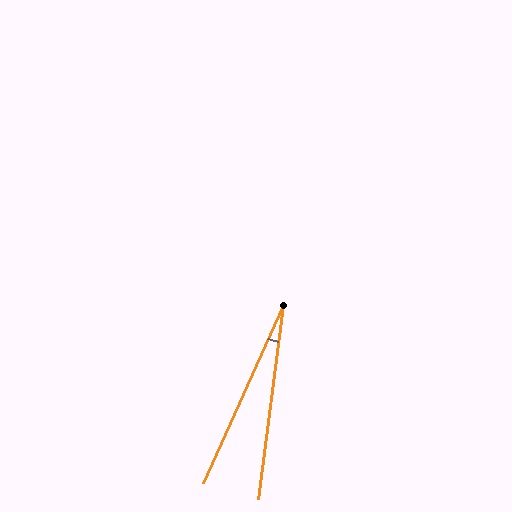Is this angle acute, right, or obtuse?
It is acute.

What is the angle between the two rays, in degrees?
Approximately 17 degrees.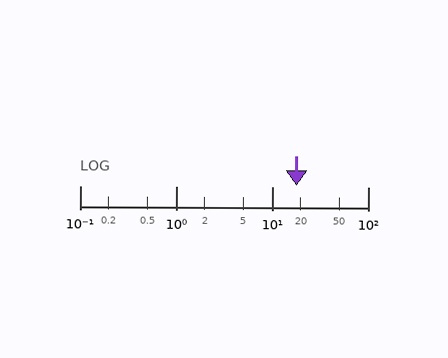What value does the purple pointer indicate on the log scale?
The pointer indicates approximately 18.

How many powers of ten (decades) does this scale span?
The scale spans 3 decades, from 0.1 to 100.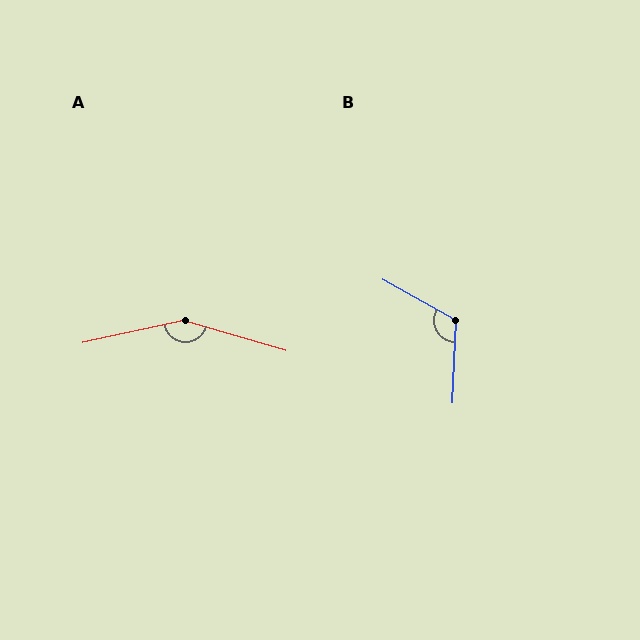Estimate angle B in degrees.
Approximately 116 degrees.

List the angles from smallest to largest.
B (116°), A (151°).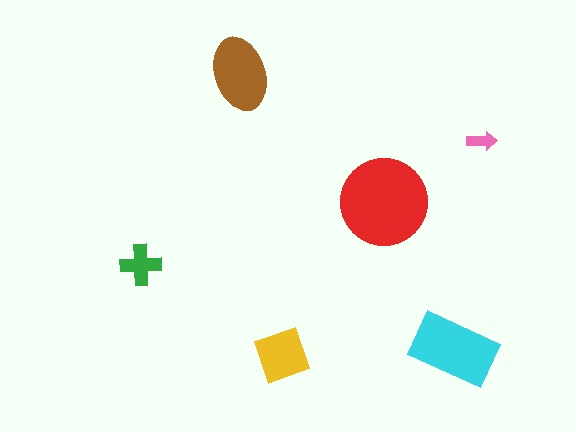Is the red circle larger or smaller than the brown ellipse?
Larger.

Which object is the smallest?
The pink arrow.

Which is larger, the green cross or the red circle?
The red circle.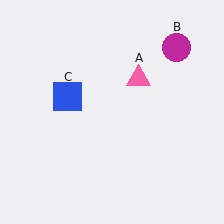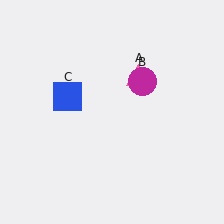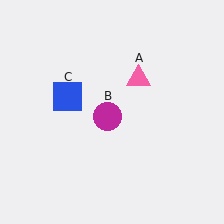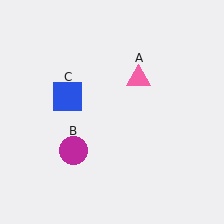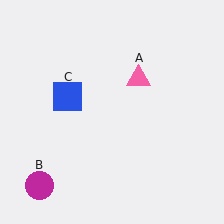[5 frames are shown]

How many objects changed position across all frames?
1 object changed position: magenta circle (object B).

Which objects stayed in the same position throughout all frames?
Pink triangle (object A) and blue square (object C) remained stationary.